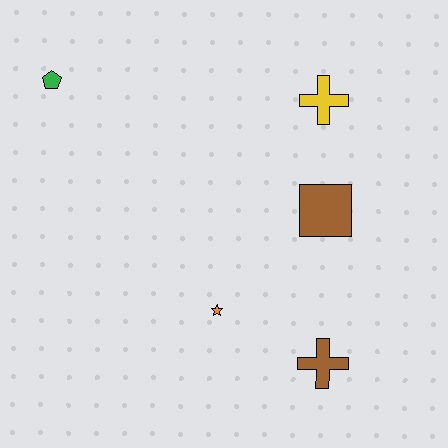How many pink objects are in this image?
There are no pink objects.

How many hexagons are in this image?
There are no hexagons.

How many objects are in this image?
There are 5 objects.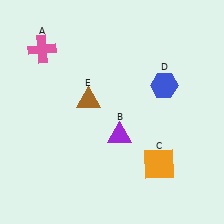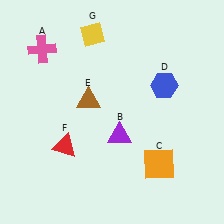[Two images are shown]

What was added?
A red triangle (F), a yellow diamond (G) were added in Image 2.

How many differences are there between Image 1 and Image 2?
There are 2 differences between the two images.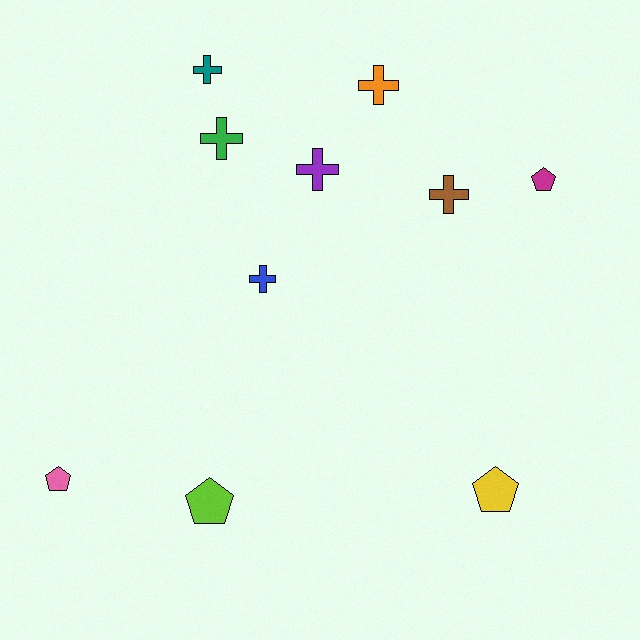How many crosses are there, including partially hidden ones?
There are 6 crosses.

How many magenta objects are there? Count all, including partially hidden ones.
There is 1 magenta object.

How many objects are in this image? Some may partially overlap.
There are 10 objects.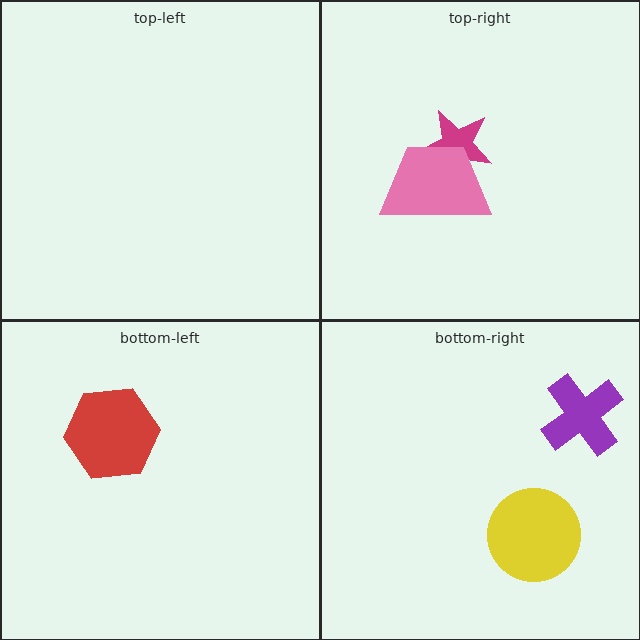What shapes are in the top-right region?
The magenta star, the pink trapezoid.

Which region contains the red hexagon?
The bottom-left region.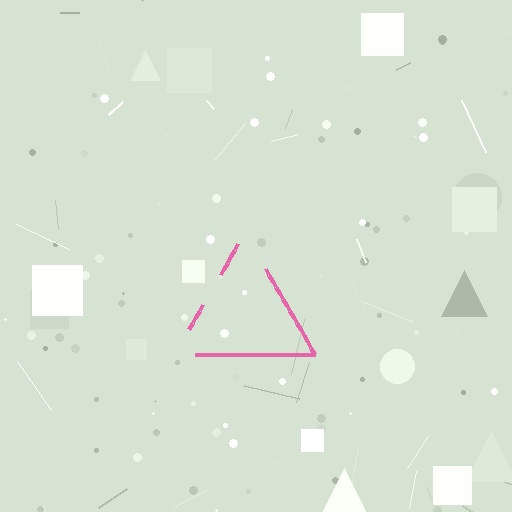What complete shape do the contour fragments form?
The contour fragments form a triangle.